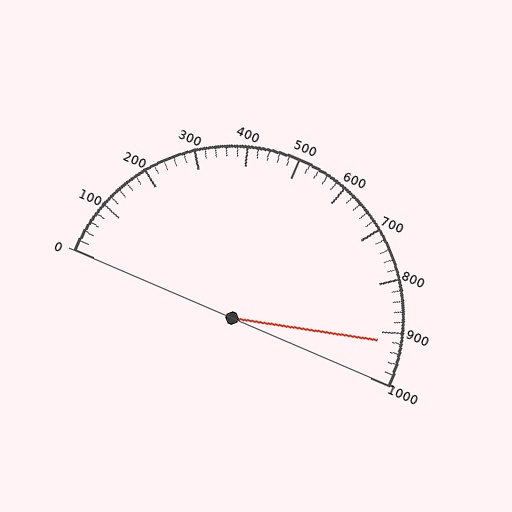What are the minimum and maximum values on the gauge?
The gauge ranges from 0 to 1000.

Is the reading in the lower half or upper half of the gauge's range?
The reading is in the upper half of the range (0 to 1000).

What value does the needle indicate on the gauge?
The needle indicates approximately 920.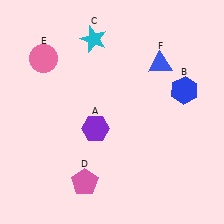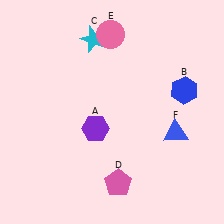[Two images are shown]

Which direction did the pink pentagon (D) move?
The pink pentagon (D) moved right.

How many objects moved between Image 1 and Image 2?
3 objects moved between the two images.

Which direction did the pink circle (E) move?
The pink circle (E) moved right.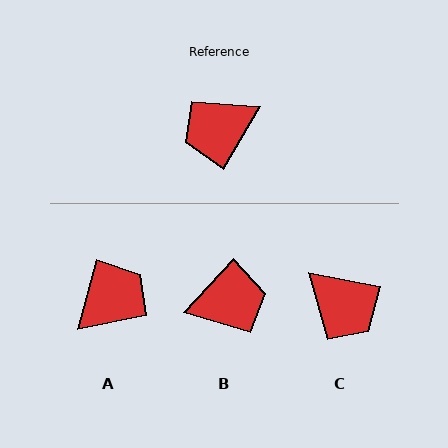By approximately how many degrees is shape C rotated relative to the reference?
Approximately 111 degrees counter-clockwise.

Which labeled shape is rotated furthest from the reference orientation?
B, about 168 degrees away.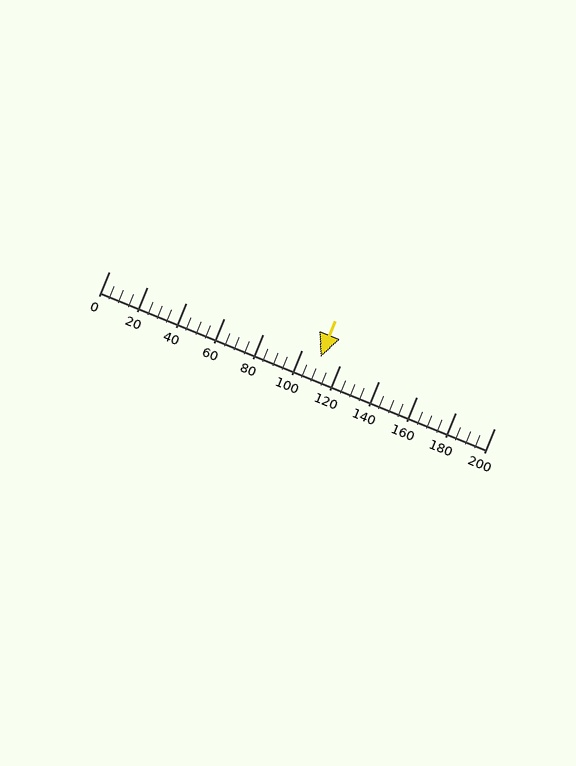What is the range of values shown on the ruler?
The ruler shows values from 0 to 200.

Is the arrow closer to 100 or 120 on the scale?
The arrow is closer to 100.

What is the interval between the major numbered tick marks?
The major tick marks are spaced 20 units apart.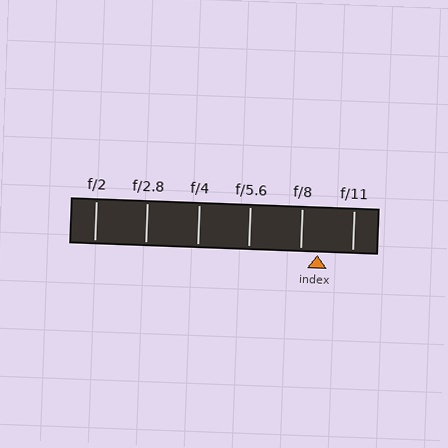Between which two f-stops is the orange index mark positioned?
The index mark is between f/8 and f/11.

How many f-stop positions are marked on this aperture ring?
There are 6 f-stop positions marked.